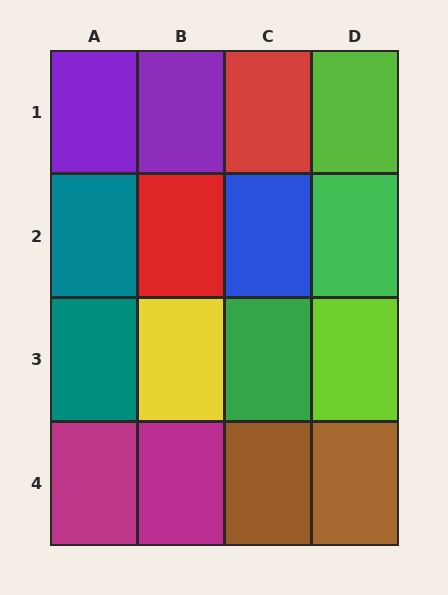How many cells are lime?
2 cells are lime.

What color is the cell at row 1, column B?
Purple.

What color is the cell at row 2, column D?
Green.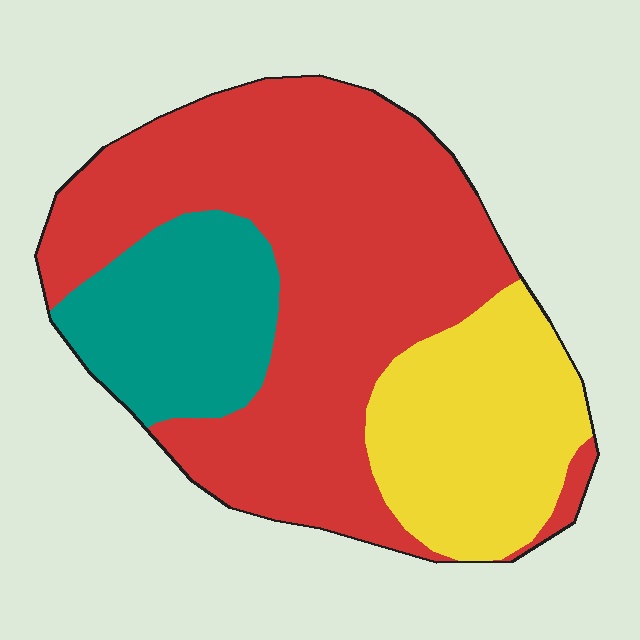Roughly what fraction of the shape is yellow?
Yellow takes up about one quarter (1/4) of the shape.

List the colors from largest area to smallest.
From largest to smallest: red, yellow, teal.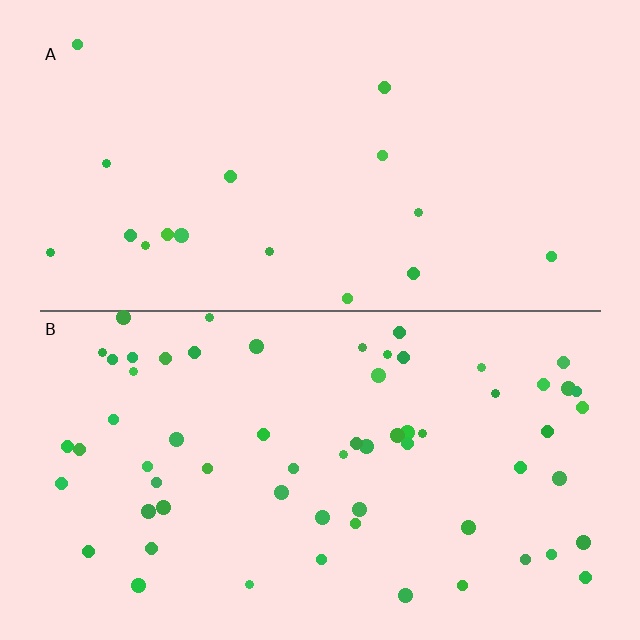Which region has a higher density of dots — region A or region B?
B (the bottom).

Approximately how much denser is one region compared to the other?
Approximately 3.7× — region B over region A.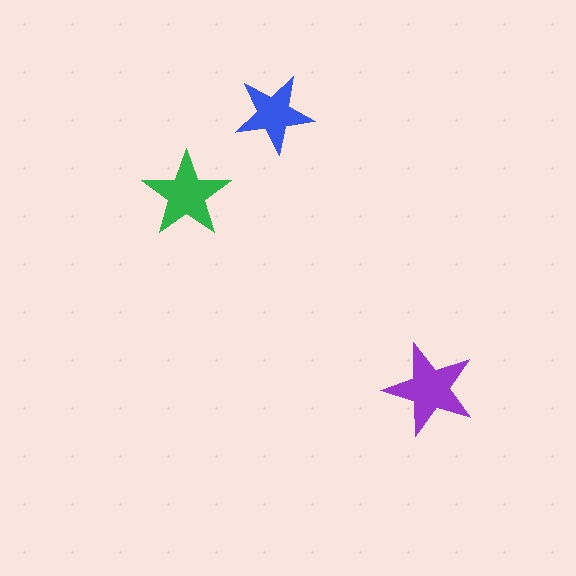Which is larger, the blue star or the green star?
The green one.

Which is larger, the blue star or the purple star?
The purple one.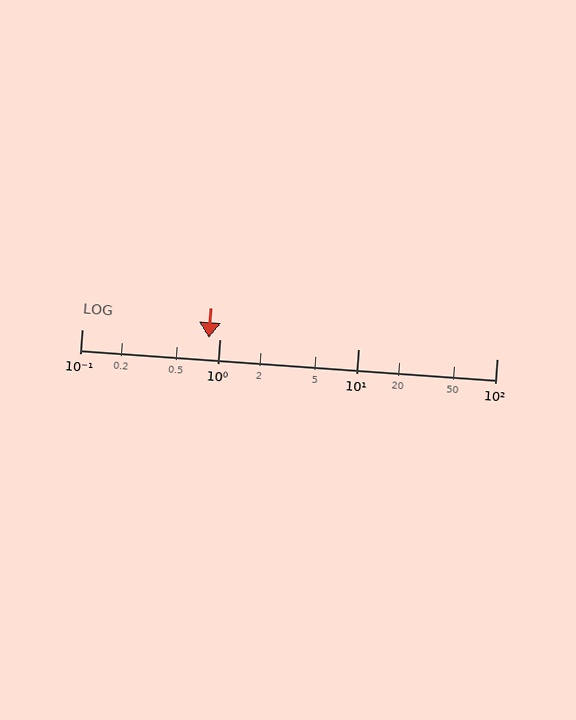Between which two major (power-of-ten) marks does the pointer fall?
The pointer is between 0.1 and 1.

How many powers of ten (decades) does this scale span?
The scale spans 3 decades, from 0.1 to 100.